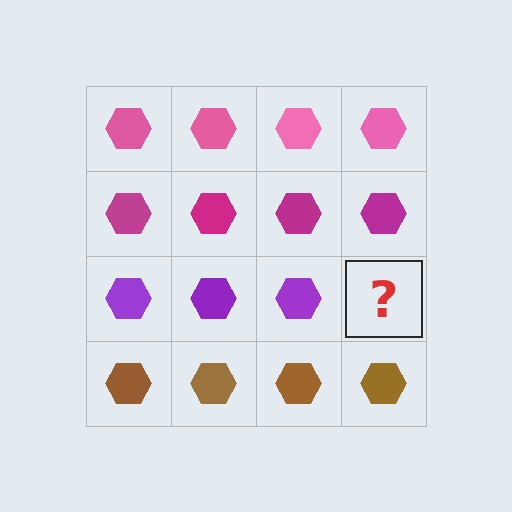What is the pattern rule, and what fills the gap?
The rule is that each row has a consistent color. The gap should be filled with a purple hexagon.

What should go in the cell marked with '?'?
The missing cell should contain a purple hexagon.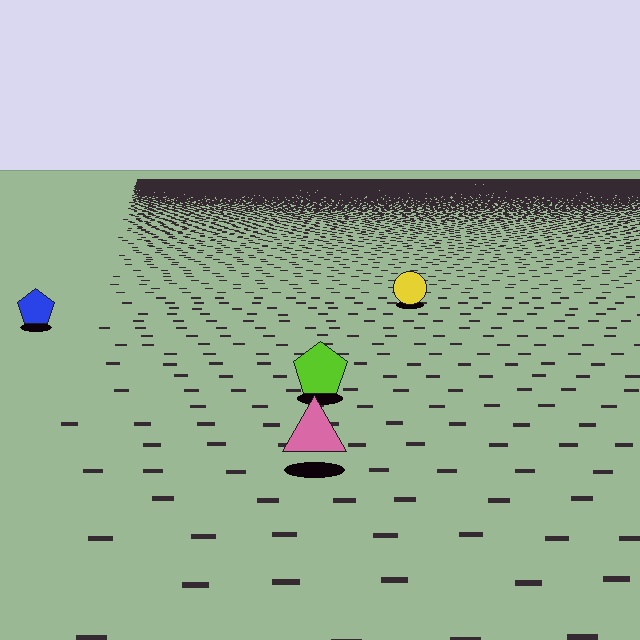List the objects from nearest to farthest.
From nearest to farthest: the pink triangle, the lime pentagon, the blue pentagon, the yellow circle.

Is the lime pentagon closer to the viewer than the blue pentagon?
Yes. The lime pentagon is closer — you can tell from the texture gradient: the ground texture is coarser near it.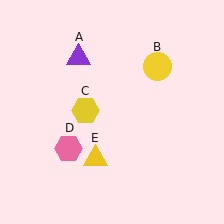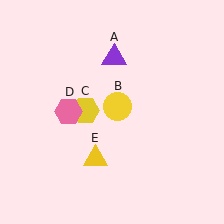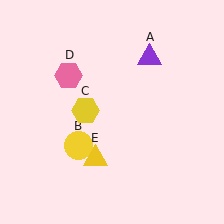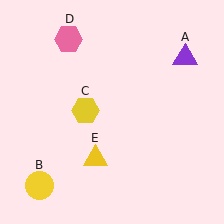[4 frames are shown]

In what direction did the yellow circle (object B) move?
The yellow circle (object B) moved down and to the left.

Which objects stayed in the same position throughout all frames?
Yellow hexagon (object C) and yellow triangle (object E) remained stationary.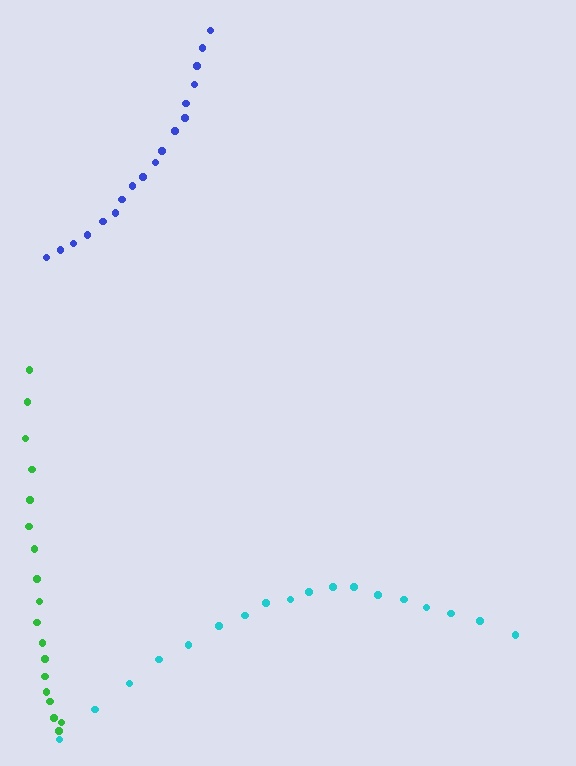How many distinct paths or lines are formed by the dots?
There are 3 distinct paths.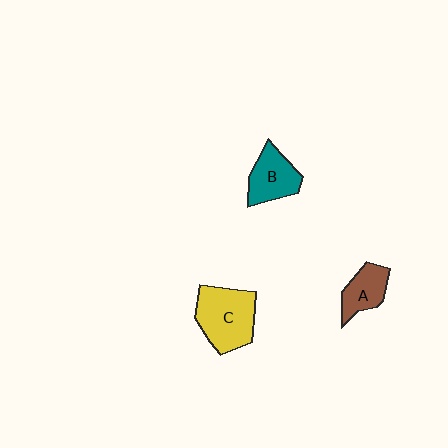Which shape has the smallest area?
Shape A (brown).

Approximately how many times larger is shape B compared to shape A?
Approximately 1.2 times.